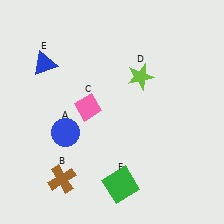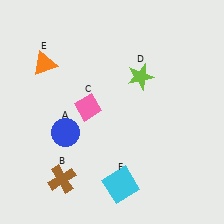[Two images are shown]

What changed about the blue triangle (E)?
In Image 1, E is blue. In Image 2, it changed to orange.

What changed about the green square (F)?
In Image 1, F is green. In Image 2, it changed to cyan.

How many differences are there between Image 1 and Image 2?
There are 2 differences between the two images.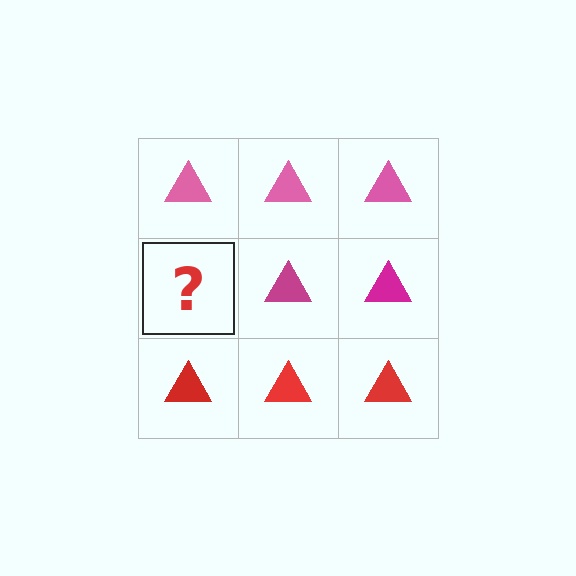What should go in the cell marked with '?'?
The missing cell should contain a magenta triangle.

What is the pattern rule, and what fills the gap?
The rule is that each row has a consistent color. The gap should be filled with a magenta triangle.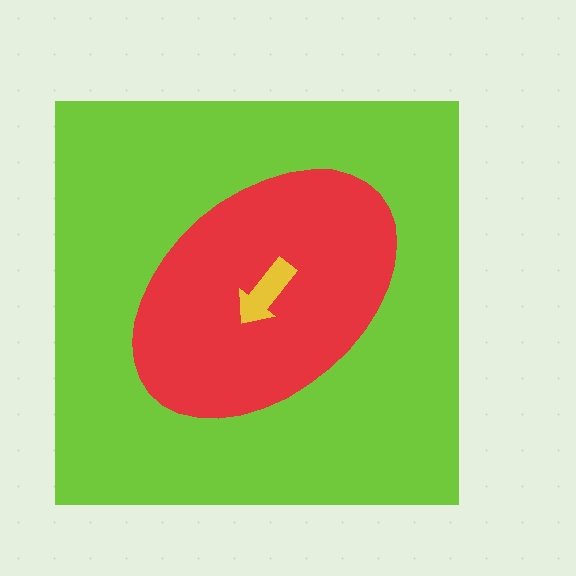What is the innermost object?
The yellow arrow.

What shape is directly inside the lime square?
The red ellipse.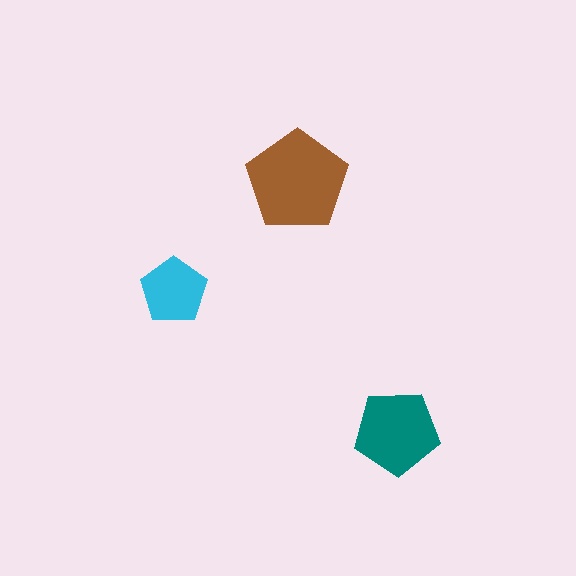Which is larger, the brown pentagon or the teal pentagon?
The brown one.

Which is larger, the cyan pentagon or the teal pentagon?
The teal one.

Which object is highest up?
The brown pentagon is topmost.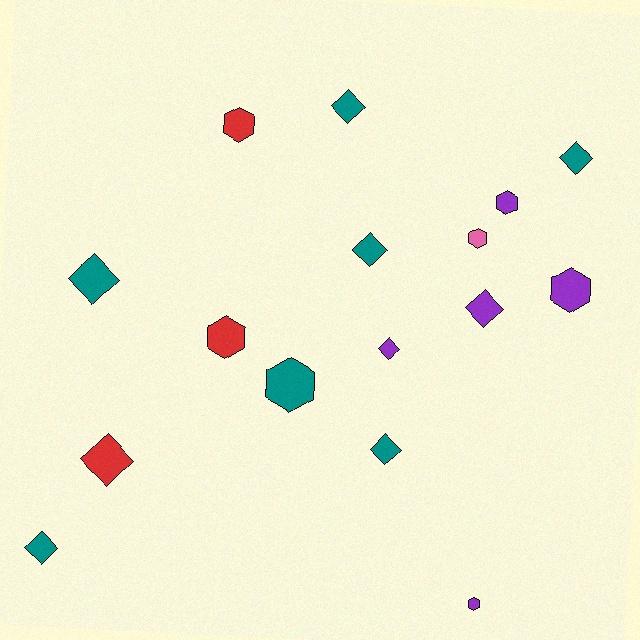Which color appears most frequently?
Teal, with 7 objects.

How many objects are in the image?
There are 16 objects.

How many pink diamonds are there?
There are no pink diamonds.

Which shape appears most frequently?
Diamond, with 9 objects.